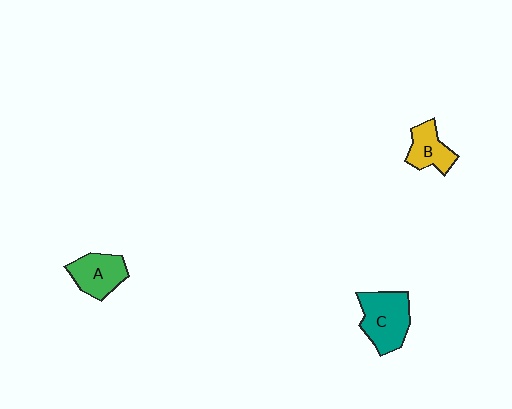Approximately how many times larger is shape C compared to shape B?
Approximately 1.6 times.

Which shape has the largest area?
Shape C (teal).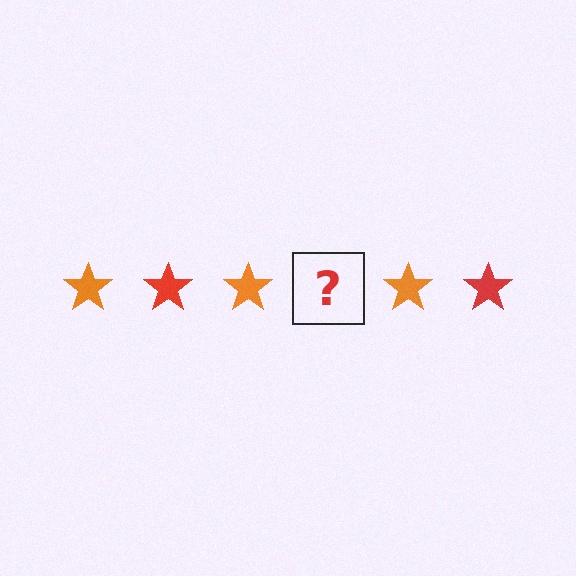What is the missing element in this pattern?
The missing element is a red star.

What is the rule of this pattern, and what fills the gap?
The rule is that the pattern cycles through orange, red stars. The gap should be filled with a red star.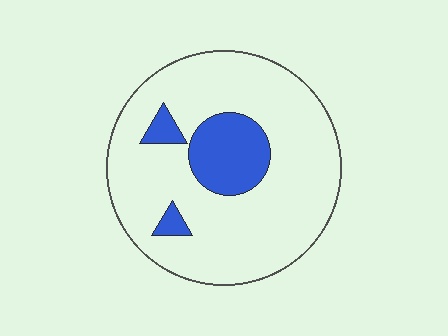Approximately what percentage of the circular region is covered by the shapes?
Approximately 15%.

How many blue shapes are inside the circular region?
3.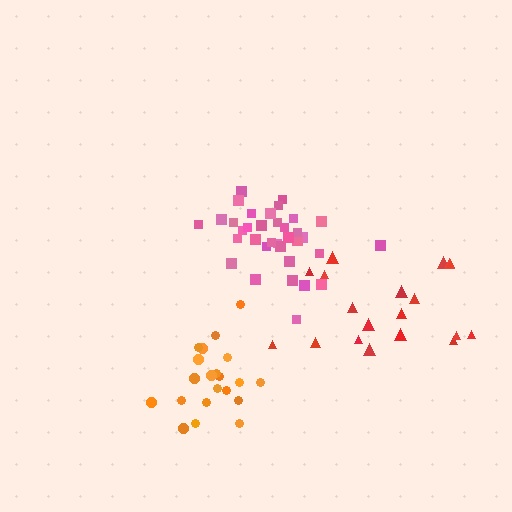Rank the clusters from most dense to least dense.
pink, orange, red.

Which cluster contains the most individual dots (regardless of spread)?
Pink (35).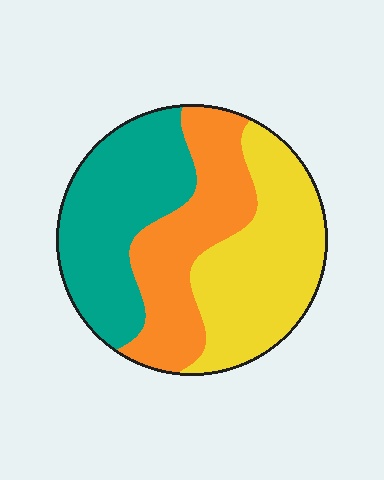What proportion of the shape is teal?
Teal takes up between a third and a half of the shape.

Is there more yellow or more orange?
Yellow.